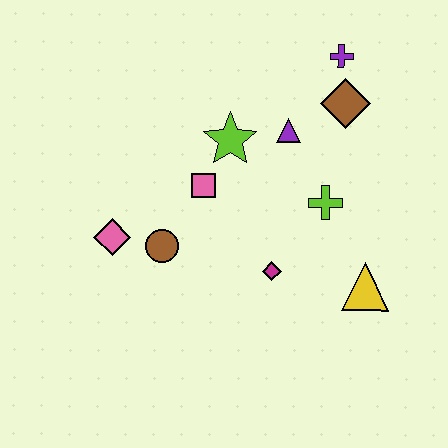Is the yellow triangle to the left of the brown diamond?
No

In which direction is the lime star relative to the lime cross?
The lime star is to the left of the lime cross.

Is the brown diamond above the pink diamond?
Yes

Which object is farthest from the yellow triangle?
The pink diamond is farthest from the yellow triangle.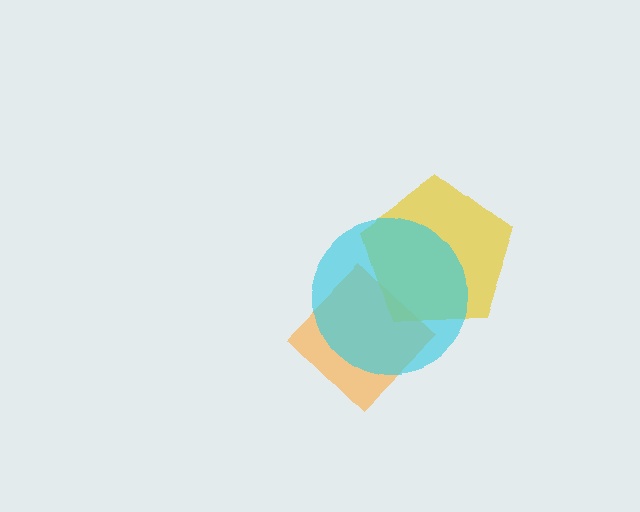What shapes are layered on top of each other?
The layered shapes are: an orange diamond, a yellow pentagon, a cyan circle.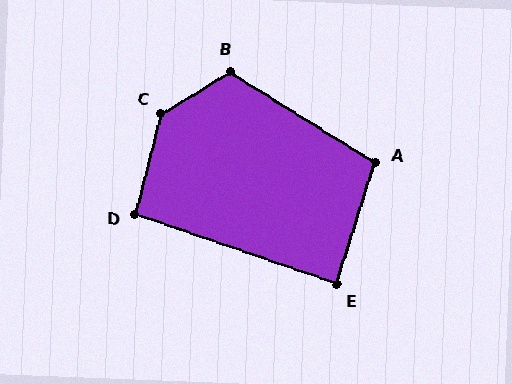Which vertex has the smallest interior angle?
E, at approximately 88 degrees.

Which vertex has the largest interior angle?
C, at approximately 136 degrees.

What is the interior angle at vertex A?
Approximately 105 degrees (obtuse).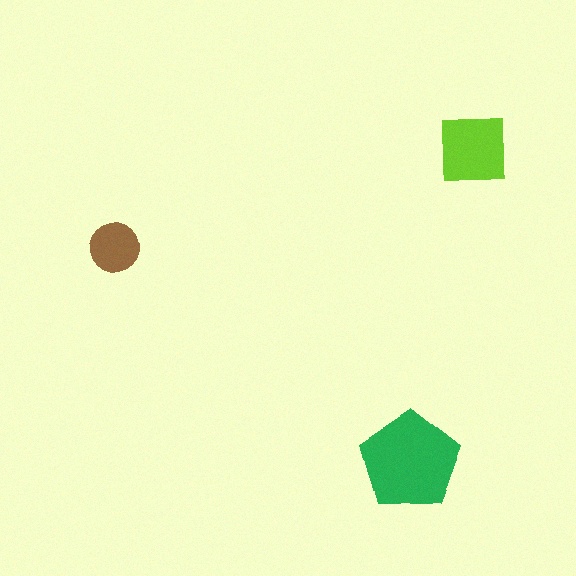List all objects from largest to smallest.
The green pentagon, the lime square, the brown circle.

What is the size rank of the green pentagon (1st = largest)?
1st.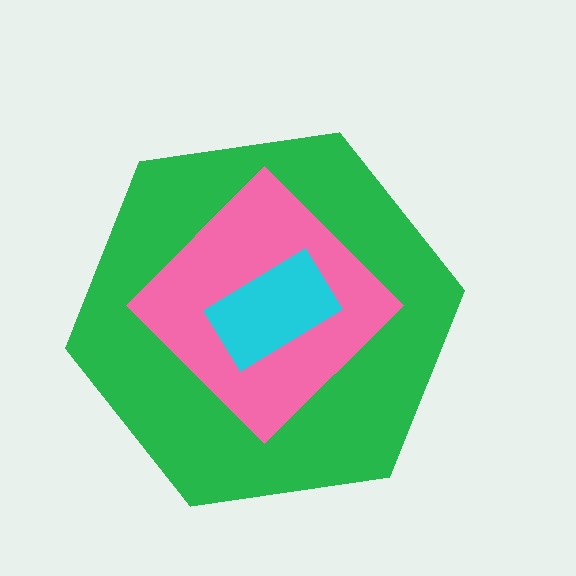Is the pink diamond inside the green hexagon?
Yes.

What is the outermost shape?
The green hexagon.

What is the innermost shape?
The cyan rectangle.